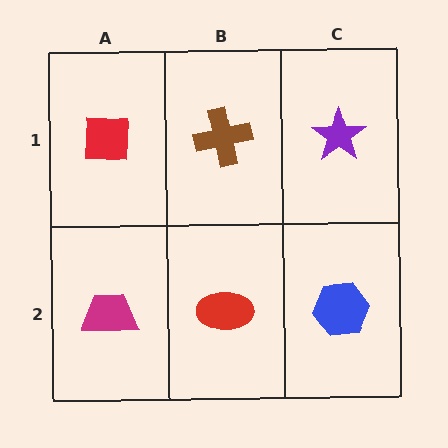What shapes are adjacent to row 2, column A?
A red square (row 1, column A), a red ellipse (row 2, column B).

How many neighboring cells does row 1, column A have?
2.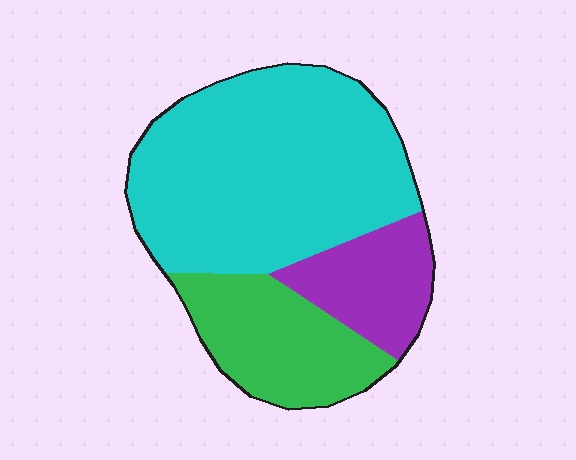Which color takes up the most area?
Cyan, at roughly 60%.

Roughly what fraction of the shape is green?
Green takes up about one quarter (1/4) of the shape.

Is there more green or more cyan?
Cyan.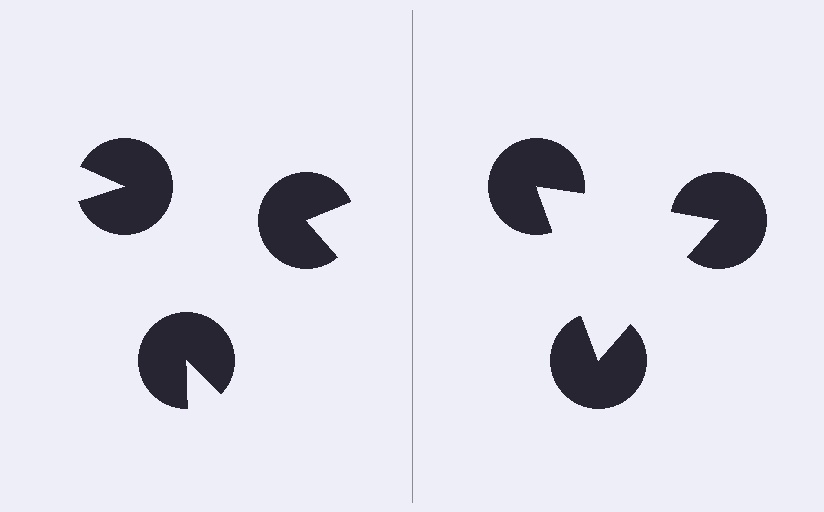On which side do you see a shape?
An illusory triangle appears on the right side. On the left side the wedge cuts are rotated, so no coherent shape forms.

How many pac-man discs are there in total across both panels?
6 — 3 on each side.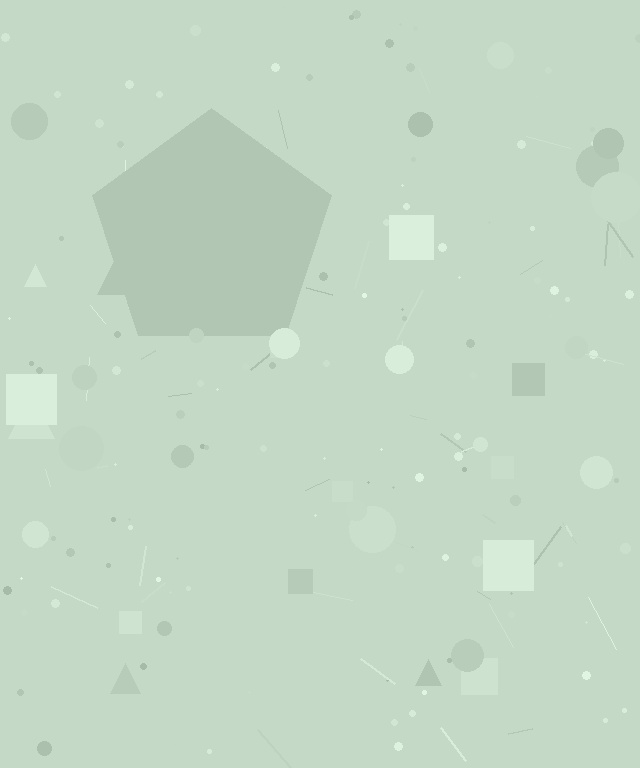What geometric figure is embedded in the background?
A pentagon is embedded in the background.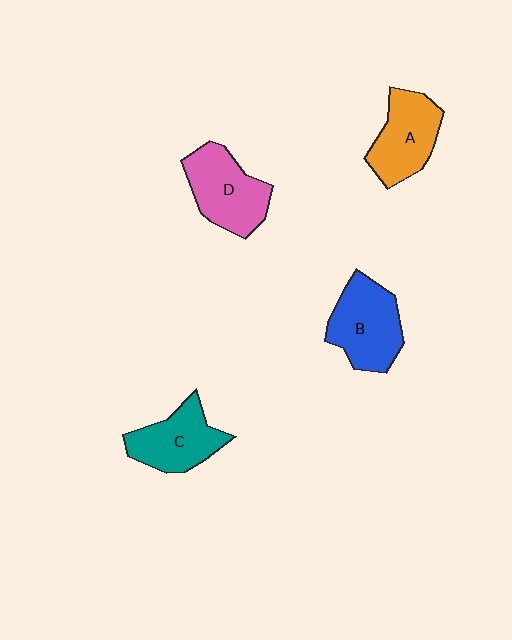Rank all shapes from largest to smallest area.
From largest to smallest: B (blue), D (pink), A (orange), C (teal).